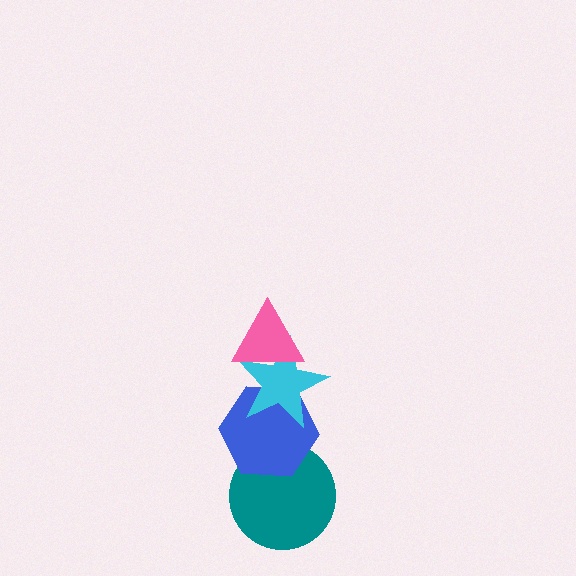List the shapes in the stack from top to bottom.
From top to bottom: the pink triangle, the cyan star, the blue hexagon, the teal circle.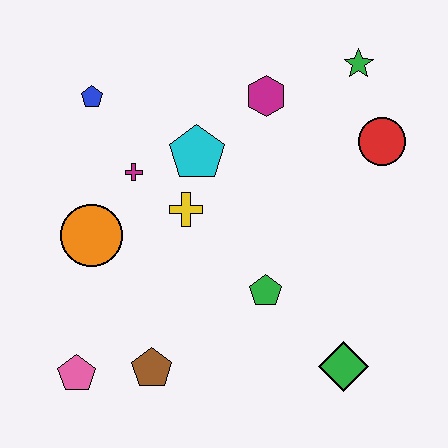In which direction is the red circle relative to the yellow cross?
The red circle is to the right of the yellow cross.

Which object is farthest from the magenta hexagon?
The pink pentagon is farthest from the magenta hexagon.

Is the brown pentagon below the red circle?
Yes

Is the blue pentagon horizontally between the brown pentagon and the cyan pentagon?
No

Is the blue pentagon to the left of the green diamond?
Yes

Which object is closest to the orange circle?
The magenta cross is closest to the orange circle.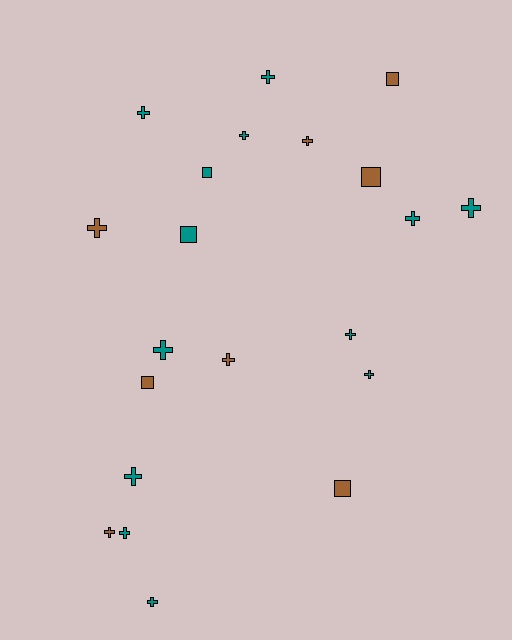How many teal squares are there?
There are 2 teal squares.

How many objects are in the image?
There are 21 objects.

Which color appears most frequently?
Teal, with 13 objects.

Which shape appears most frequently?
Cross, with 15 objects.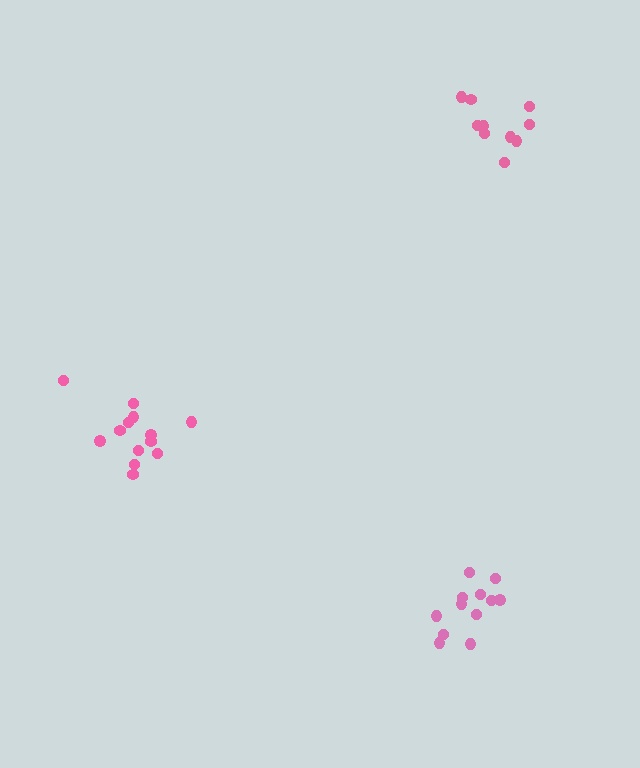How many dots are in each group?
Group 1: 12 dots, Group 2: 13 dots, Group 3: 10 dots (35 total).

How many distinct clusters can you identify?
There are 3 distinct clusters.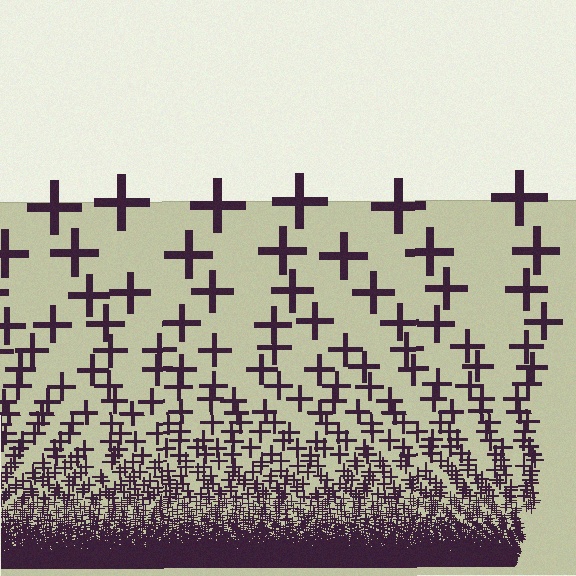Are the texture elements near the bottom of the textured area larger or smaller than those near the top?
Smaller. The gradient is inverted — elements near the bottom are smaller and denser.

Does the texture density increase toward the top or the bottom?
Density increases toward the bottom.